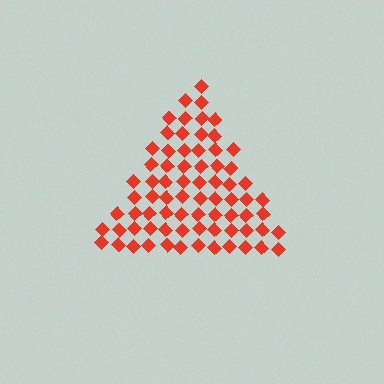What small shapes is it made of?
It is made of small diamonds.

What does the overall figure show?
The overall figure shows a triangle.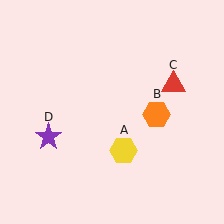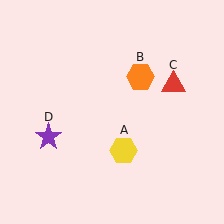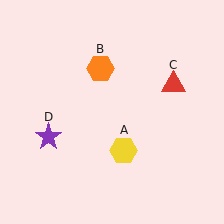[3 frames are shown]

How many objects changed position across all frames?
1 object changed position: orange hexagon (object B).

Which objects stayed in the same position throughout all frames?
Yellow hexagon (object A) and red triangle (object C) and purple star (object D) remained stationary.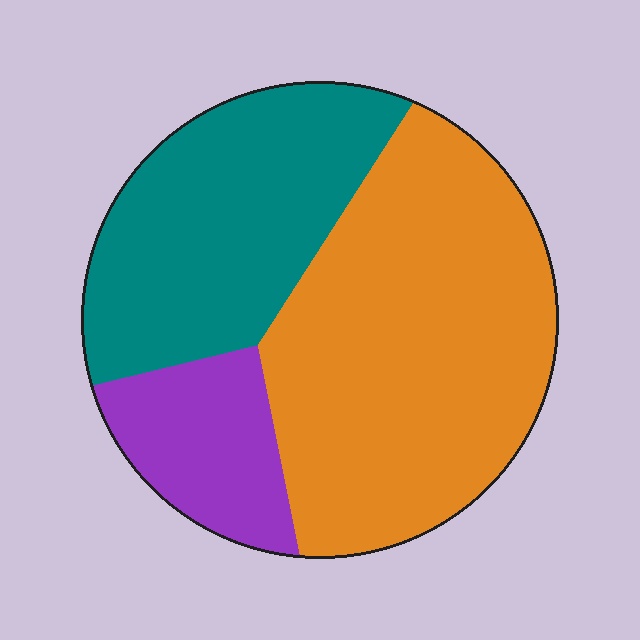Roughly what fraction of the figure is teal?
Teal covers 33% of the figure.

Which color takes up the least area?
Purple, at roughly 15%.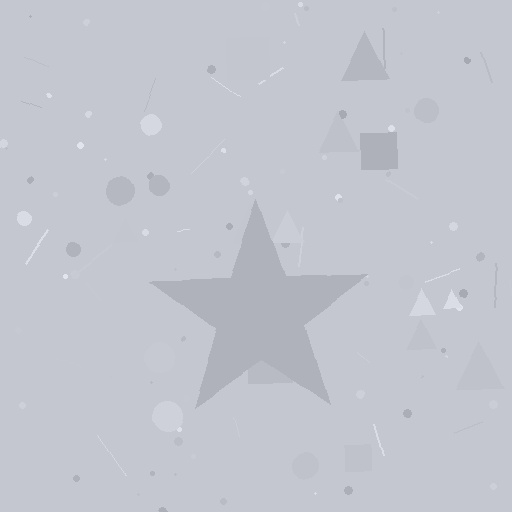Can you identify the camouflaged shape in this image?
The camouflaged shape is a star.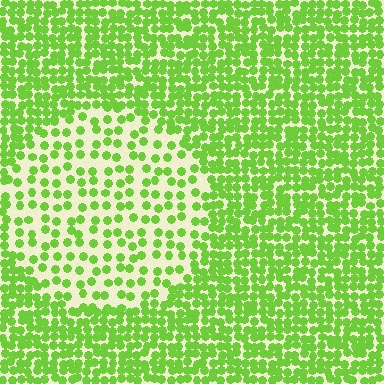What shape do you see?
I see a circle.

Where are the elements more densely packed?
The elements are more densely packed outside the circle boundary.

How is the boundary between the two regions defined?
The boundary is defined by a change in element density (approximately 2.3x ratio). All elements are the same color, size, and shape.